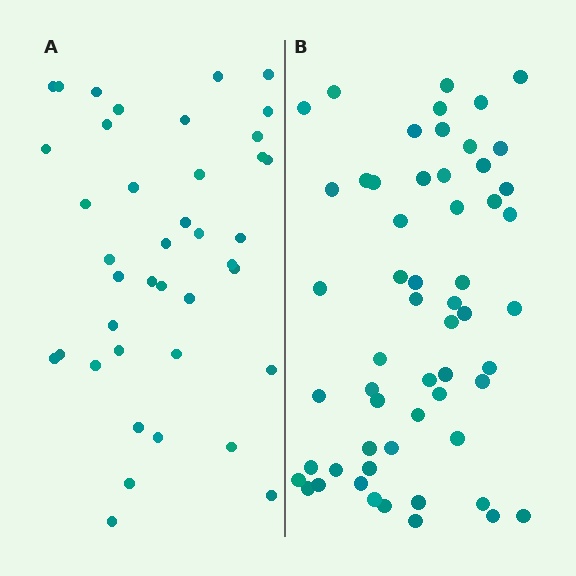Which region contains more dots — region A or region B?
Region B (the right region) has more dots.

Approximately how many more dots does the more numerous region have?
Region B has approximately 15 more dots than region A.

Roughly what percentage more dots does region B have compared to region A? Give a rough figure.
About 40% more.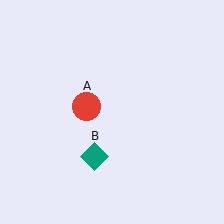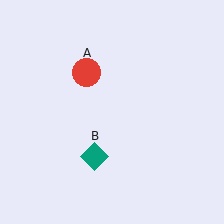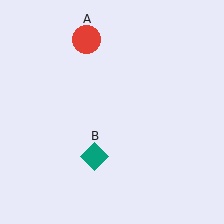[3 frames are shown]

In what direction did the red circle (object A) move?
The red circle (object A) moved up.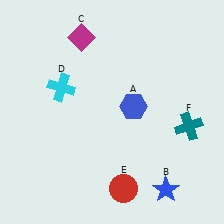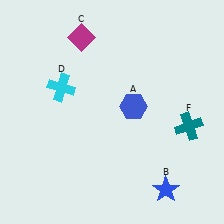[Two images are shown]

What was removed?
The red circle (E) was removed in Image 2.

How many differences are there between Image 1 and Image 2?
There is 1 difference between the two images.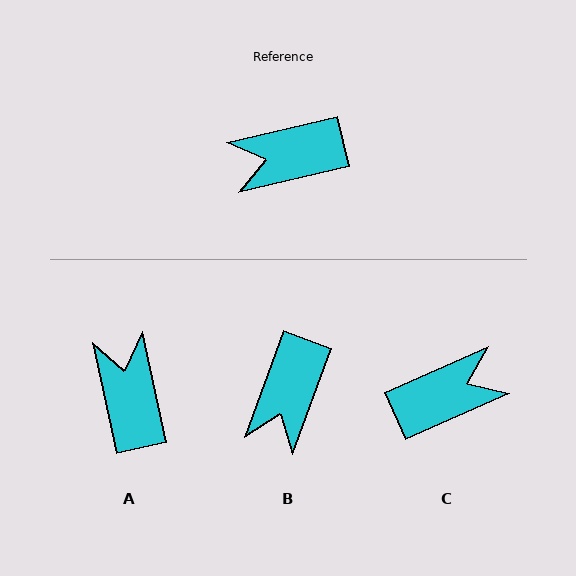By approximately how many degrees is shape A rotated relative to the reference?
Approximately 91 degrees clockwise.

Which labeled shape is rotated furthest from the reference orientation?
C, about 169 degrees away.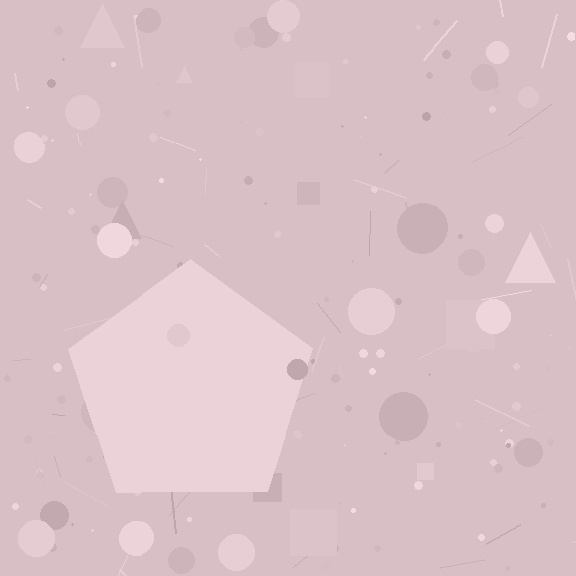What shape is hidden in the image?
A pentagon is hidden in the image.